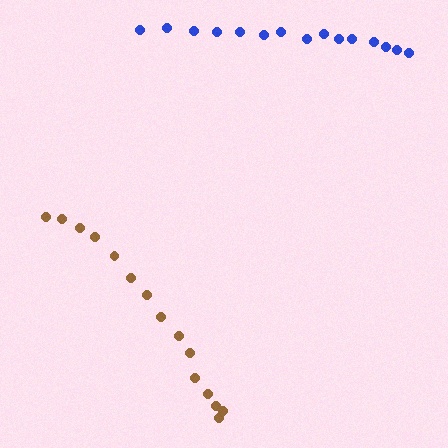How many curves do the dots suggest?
There are 2 distinct paths.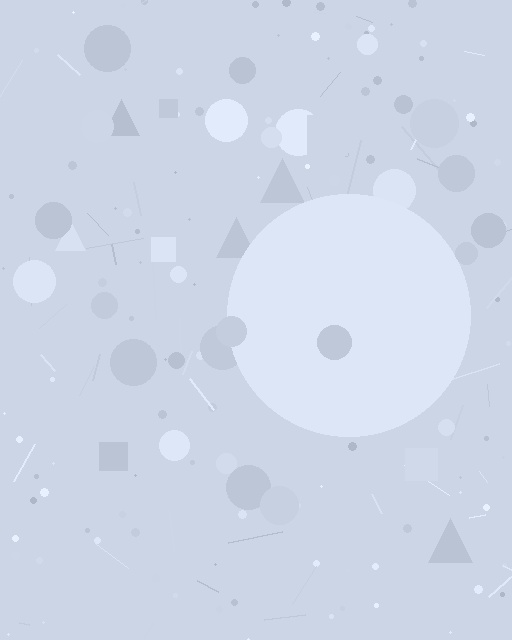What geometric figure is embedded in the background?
A circle is embedded in the background.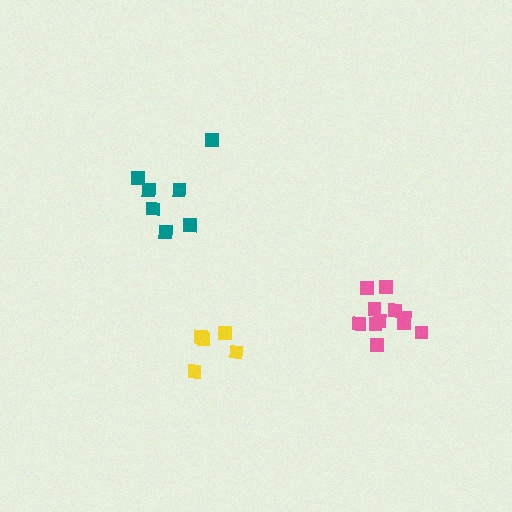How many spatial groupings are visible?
There are 3 spatial groupings.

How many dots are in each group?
Group 1: 11 dots, Group 2: 7 dots, Group 3: 5 dots (23 total).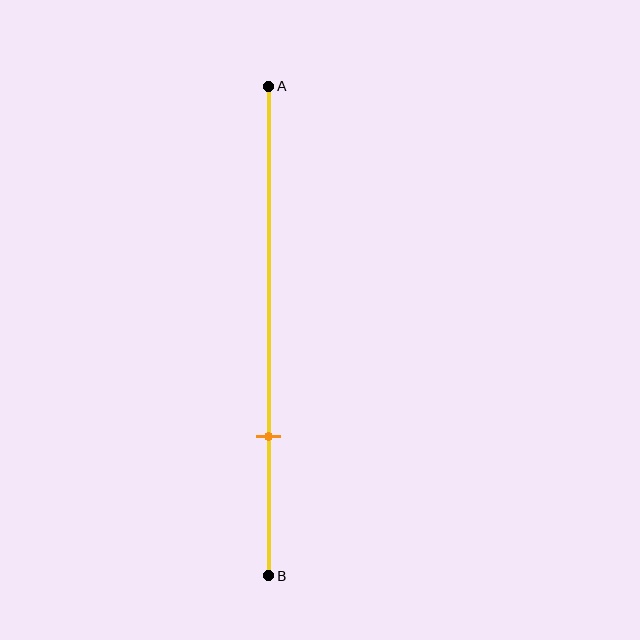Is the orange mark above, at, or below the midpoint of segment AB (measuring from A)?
The orange mark is below the midpoint of segment AB.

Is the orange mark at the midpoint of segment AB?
No, the mark is at about 70% from A, not at the 50% midpoint.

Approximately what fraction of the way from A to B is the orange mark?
The orange mark is approximately 70% of the way from A to B.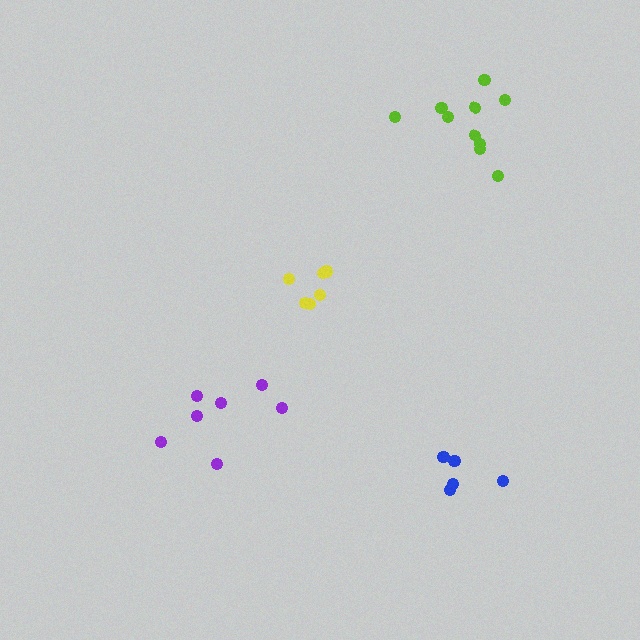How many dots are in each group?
Group 1: 7 dots, Group 2: 10 dots, Group 3: 7 dots, Group 4: 5 dots (29 total).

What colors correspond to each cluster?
The clusters are colored: purple, lime, yellow, blue.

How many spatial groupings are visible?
There are 4 spatial groupings.